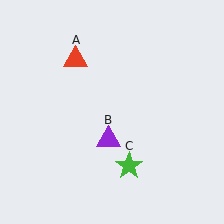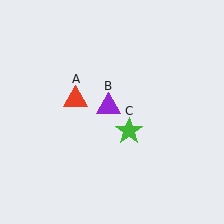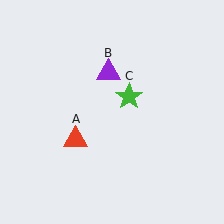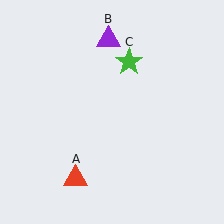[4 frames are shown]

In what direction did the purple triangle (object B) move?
The purple triangle (object B) moved up.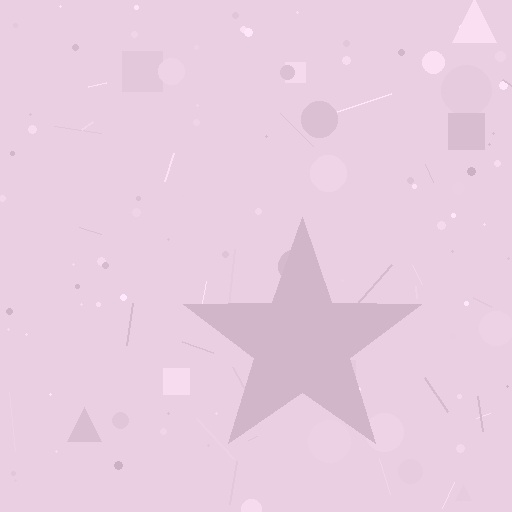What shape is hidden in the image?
A star is hidden in the image.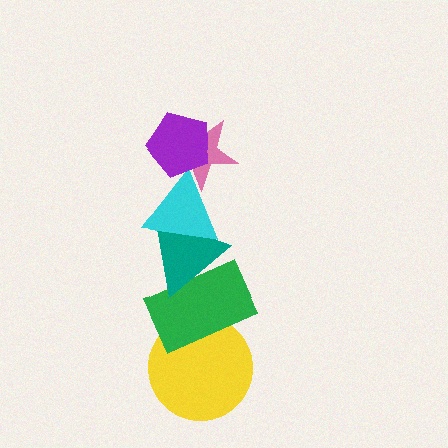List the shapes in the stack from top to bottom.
From top to bottom: the purple pentagon, the pink star, the cyan triangle, the teal triangle, the green rectangle, the yellow circle.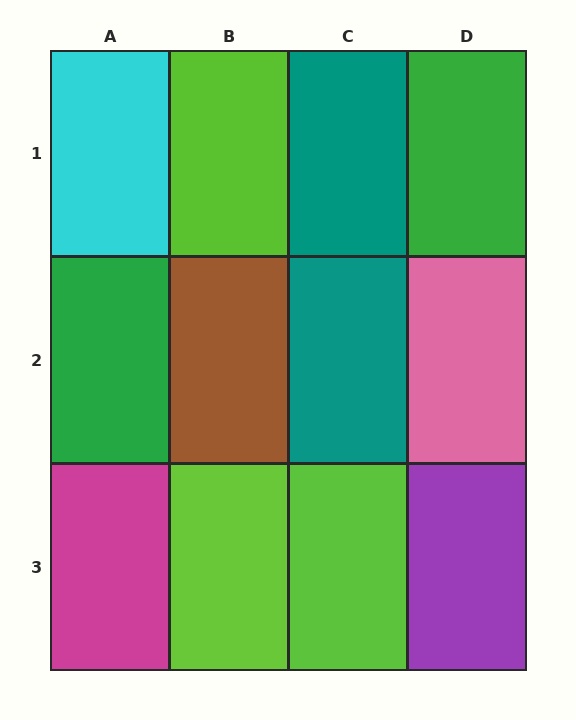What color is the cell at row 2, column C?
Teal.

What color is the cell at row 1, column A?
Cyan.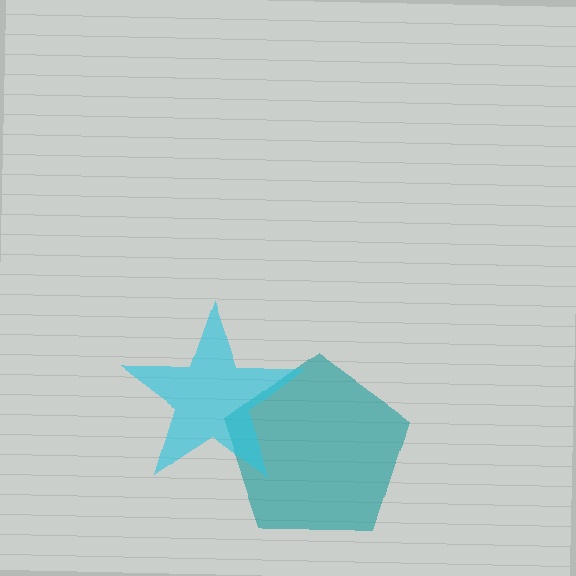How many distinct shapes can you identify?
There are 2 distinct shapes: a teal pentagon, a cyan star.